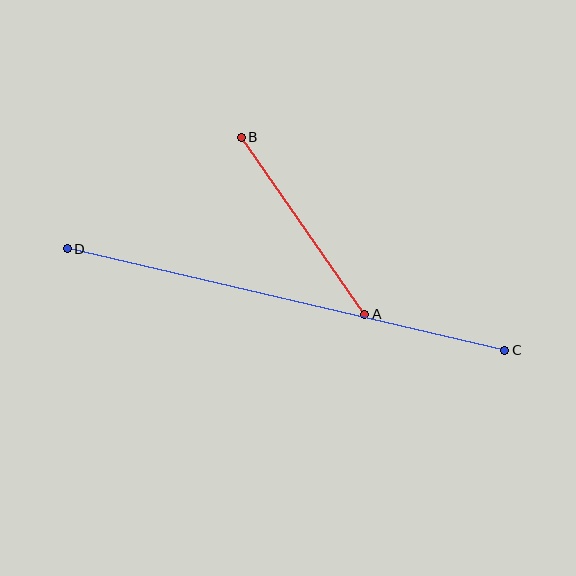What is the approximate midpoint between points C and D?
The midpoint is at approximately (286, 300) pixels.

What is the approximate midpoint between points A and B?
The midpoint is at approximately (303, 226) pixels.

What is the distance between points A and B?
The distance is approximately 216 pixels.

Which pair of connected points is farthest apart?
Points C and D are farthest apart.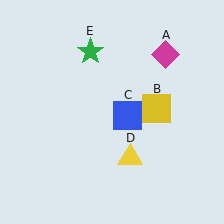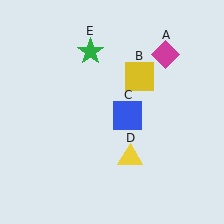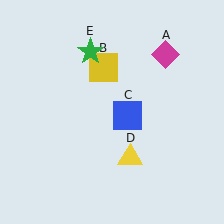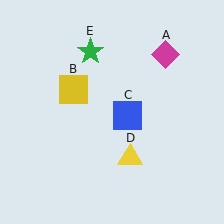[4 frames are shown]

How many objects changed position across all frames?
1 object changed position: yellow square (object B).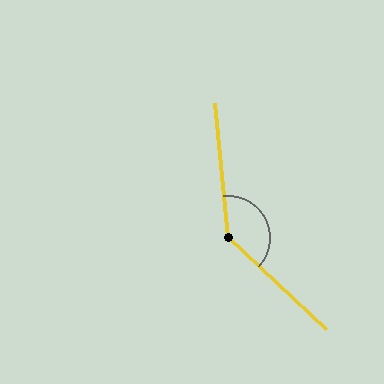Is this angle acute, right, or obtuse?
It is obtuse.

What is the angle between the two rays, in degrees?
Approximately 139 degrees.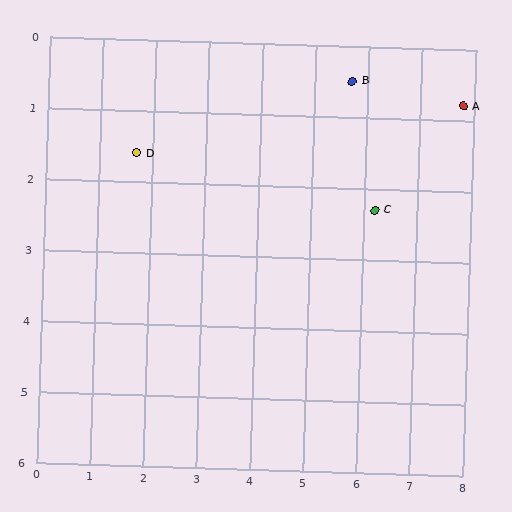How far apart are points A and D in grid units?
Points A and D are about 6.2 grid units apart.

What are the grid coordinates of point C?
Point C is at approximately (6.2, 2.3).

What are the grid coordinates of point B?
Point B is at approximately (5.7, 0.5).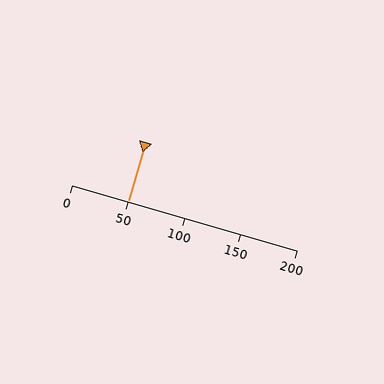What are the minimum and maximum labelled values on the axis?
The axis runs from 0 to 200.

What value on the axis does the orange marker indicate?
The marker indicates approximately 50.